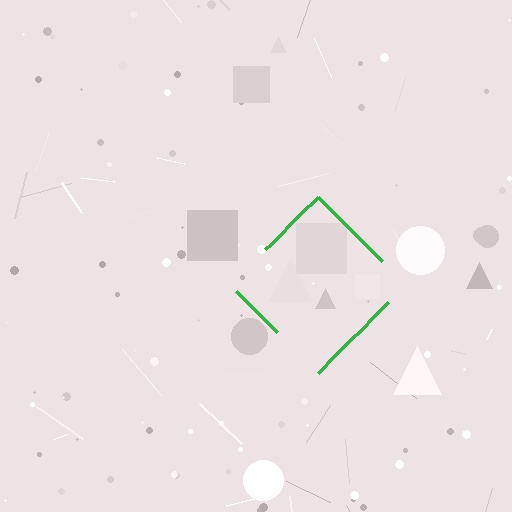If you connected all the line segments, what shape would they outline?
They would outline a diamond.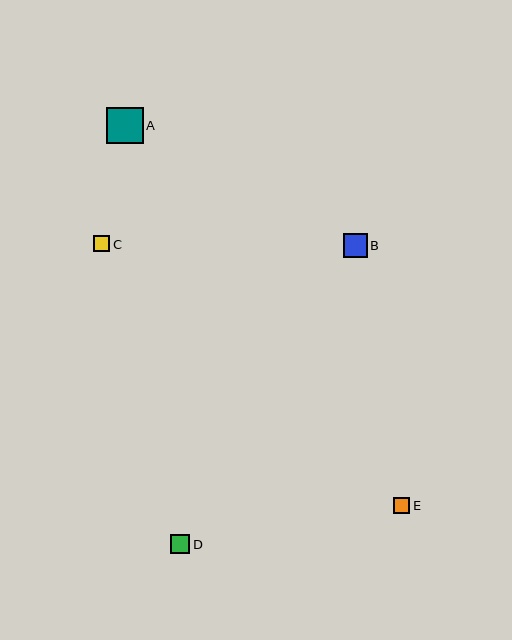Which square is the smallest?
Square C is the smallest with a size of approximately 16 pixels.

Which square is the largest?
Square A is the largest with a size of approximately 36 pixels.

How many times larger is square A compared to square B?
Square A is approximately 1.5 times the size of square B.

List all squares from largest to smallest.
From largest to smallest: A, B, D, E, C.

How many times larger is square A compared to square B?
Square A is approximately 1.5 times the size of square B.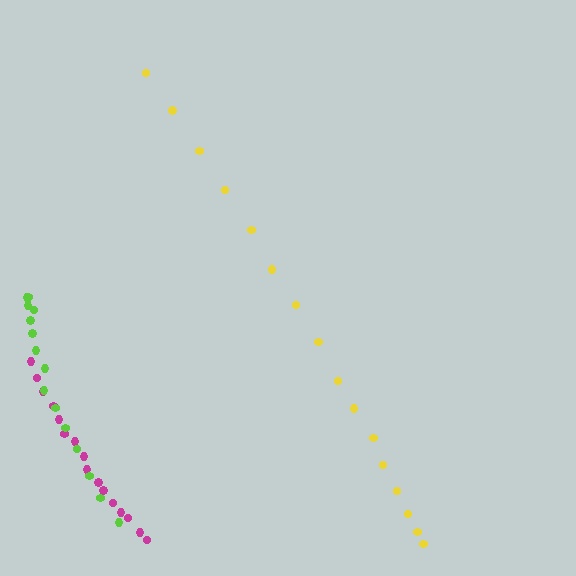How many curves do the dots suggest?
There are 3 distinct paths.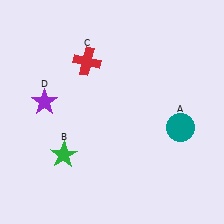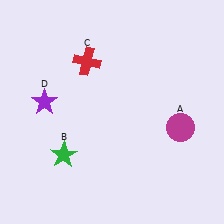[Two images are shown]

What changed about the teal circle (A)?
In Image 1, A is teal. In Image 2, it changed to magenta.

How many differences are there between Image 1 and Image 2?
There is 1 difference between the two images.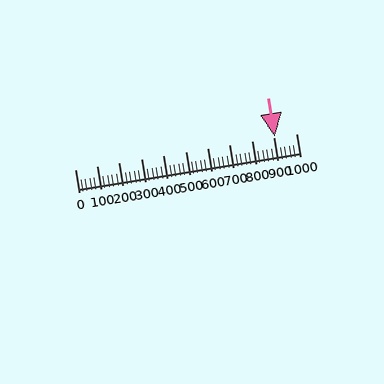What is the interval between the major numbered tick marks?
The major tick marks are spaced 100 units apart.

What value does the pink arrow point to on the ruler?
The pink arrow points to approximately 906.